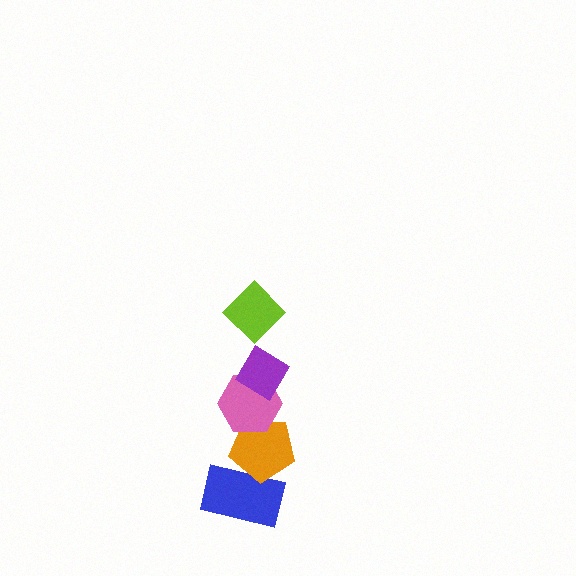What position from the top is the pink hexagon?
The pink hexagon is 3rd from the top.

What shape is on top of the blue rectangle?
The orange pentagon is on top of the blue rectangle.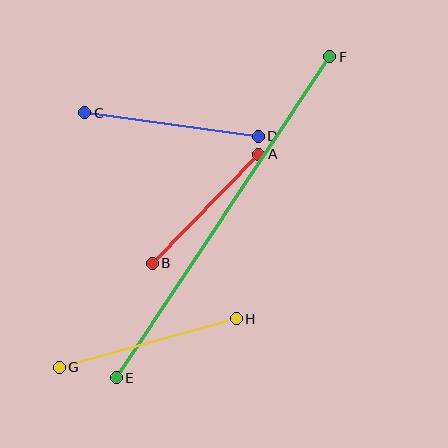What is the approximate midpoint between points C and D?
The midpoint is at approximately (171, 124) pixels.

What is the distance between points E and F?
The distance is approximately 385 pixels.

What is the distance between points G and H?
The distance is approximately 183 pixels.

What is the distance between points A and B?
The distance is approximately 153 pixels.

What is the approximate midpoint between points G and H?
The midpoint is at approximately (148, 343) pixels.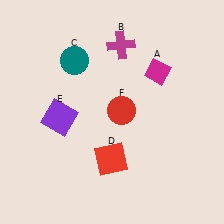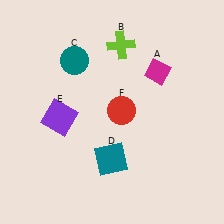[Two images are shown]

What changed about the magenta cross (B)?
In Image 1, B is magenta. In Image 2, it changed to lime.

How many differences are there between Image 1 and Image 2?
There are 2 differences between the two images.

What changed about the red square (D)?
In Image 1, D is red. In Image 2, it changed to teal.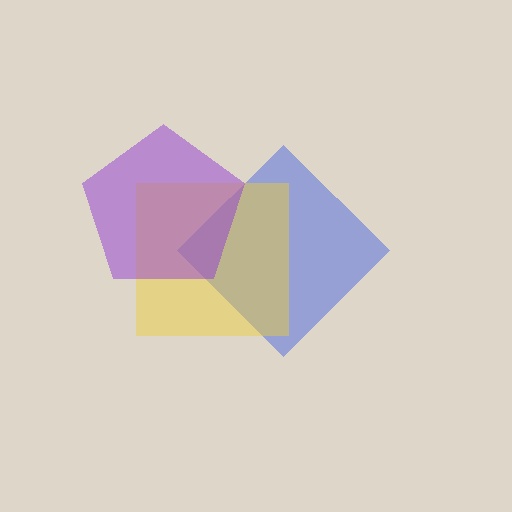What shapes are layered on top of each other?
The layered shapes are: a blue diamond, a yellow square, a purple pentagon.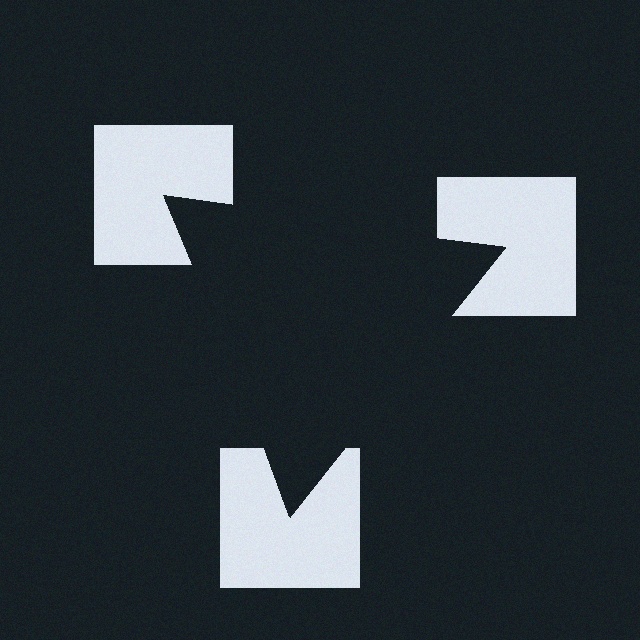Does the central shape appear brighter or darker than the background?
It typically appears slightly darker than the background, even though no actual brightness change is drawn.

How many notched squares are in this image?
There are 3 — one at each vertex of the illusory triangle.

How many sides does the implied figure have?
3 sides.